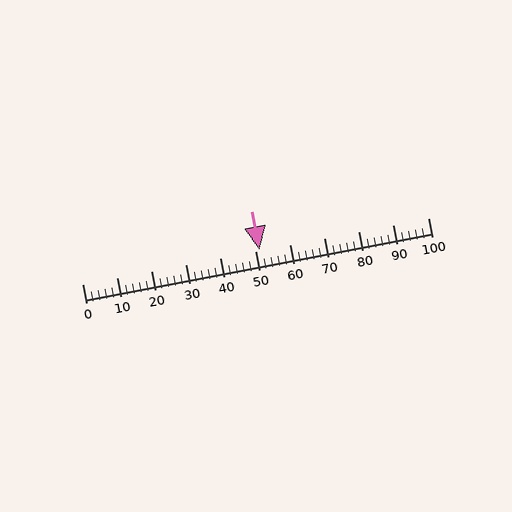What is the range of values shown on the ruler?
The ruler shows values from 0 to 100.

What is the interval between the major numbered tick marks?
The major tick marks are spaced 10 units apart.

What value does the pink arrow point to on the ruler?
The pink arrow points to approximately 51.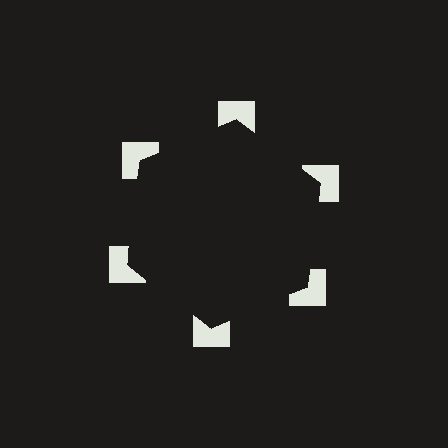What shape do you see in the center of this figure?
An illusory hexagon — its edges are inferred from the aligned wedge cuts in the notched squares, not physically drawn.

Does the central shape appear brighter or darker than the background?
It typically appears slightly darker than the background, even though no actual brightness change is drawn.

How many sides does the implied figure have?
6 sides.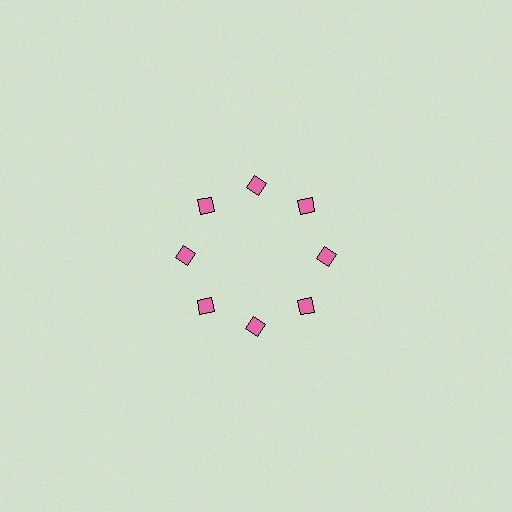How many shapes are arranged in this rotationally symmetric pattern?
There are 8 shapes, arranged in 8 groups of 1.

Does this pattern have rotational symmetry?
Yes, this pattern has 8-fold rotational symmetry. It looks the same after rotating 45 degrees around the center.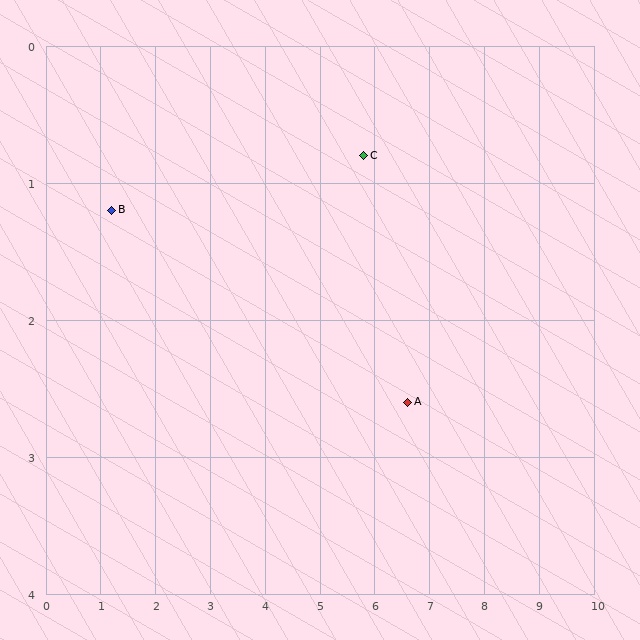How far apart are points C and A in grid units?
Points C and A are about 2.0 grid units apart.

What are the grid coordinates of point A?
Point A is at approximately (6.6, 2.6).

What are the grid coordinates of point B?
Point B is at approximately (1.2, 1.2).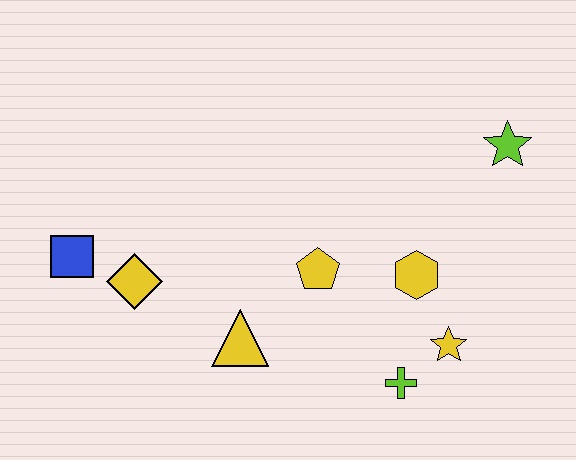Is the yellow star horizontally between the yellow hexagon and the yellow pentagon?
No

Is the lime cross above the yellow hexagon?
No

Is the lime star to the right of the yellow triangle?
Yes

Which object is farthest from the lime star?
The blue square is farthest from the lime star.